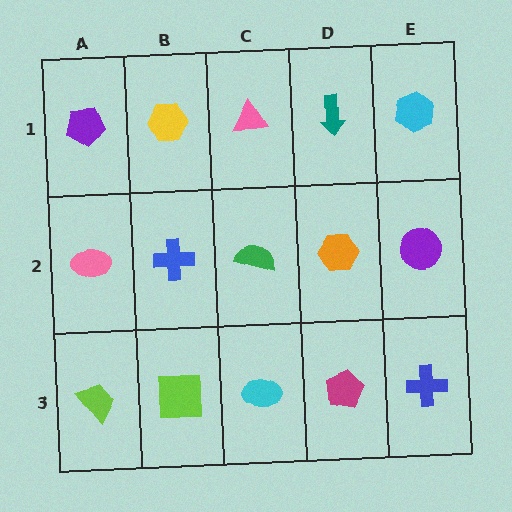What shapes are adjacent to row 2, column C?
A pink triangle (row 1, column C), a cyan ellipse (row 3, column C), a blue cross (row 2, column B), an orange hexagon (row 2, column D).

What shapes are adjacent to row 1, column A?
A pink ellipse (row 2, column A), a yellow hexagon (row 1, column B).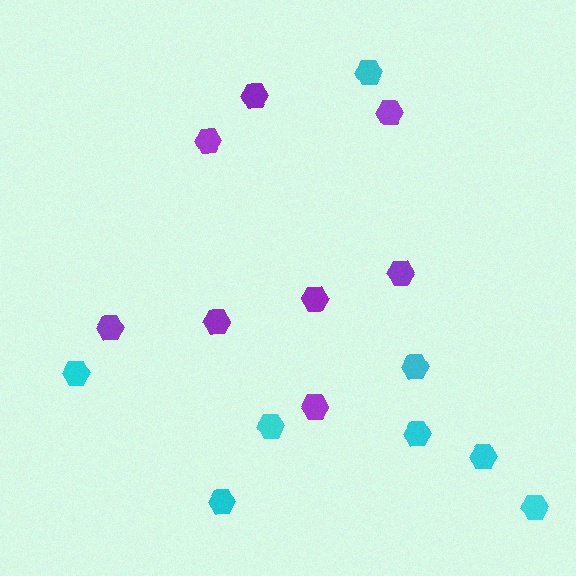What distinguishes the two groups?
There are 2 groups: one group of purple hexagons (8) and one group of cyan hexagons (8).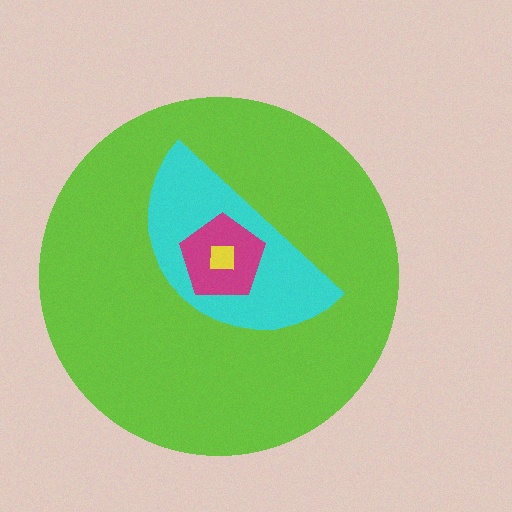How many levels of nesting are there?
4.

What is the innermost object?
The yellow square.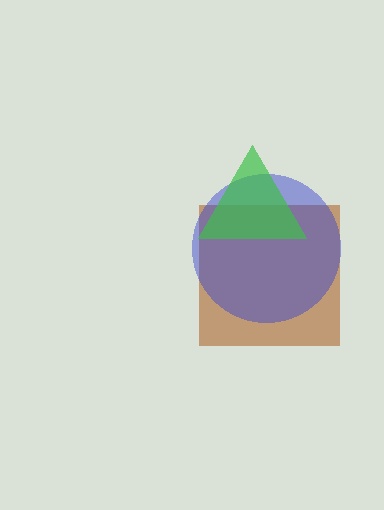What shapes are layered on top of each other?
The layered shapes are: a brown square, a blue circle, a green triangle.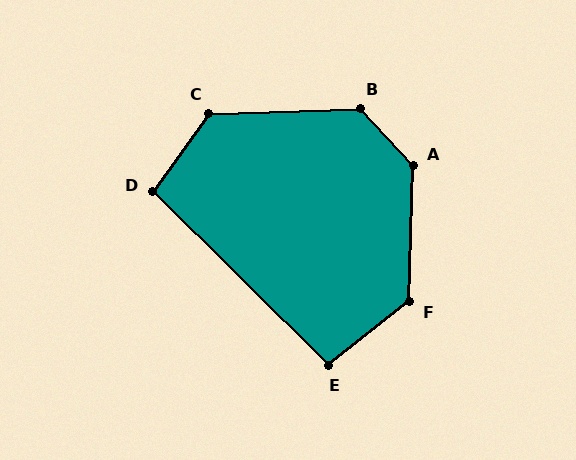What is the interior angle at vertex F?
Approximately 130 degrees (obtuse).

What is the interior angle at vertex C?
Approximately 127 degrees (obtuse).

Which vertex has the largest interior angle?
A, at approximately 135 degrees.